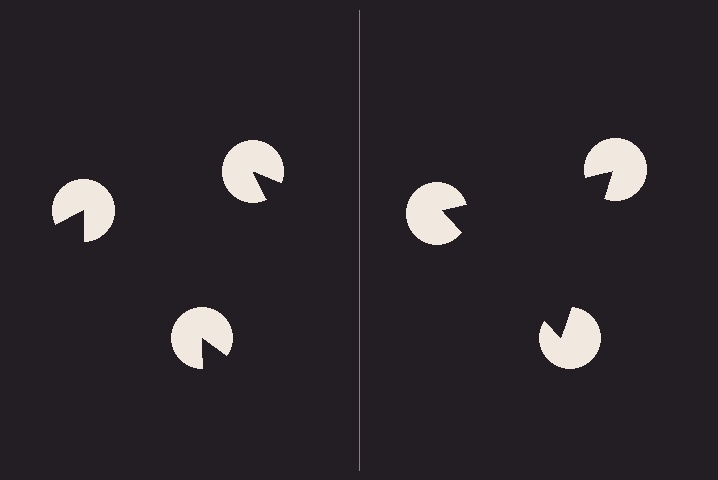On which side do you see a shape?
An illusory triangle appears on the right side. On the left side the wedge cuts are rotated, so no coherent shape forms.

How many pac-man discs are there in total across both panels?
6 — 3 on each side.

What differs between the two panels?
The pac-man discs are positioned identically on both sides; only the wedge orientations differ. On the right they align to a triangle; on the left they are misaligned.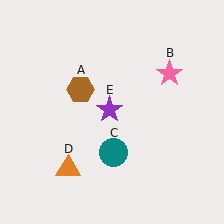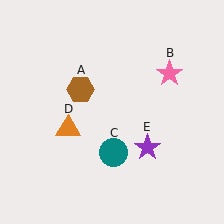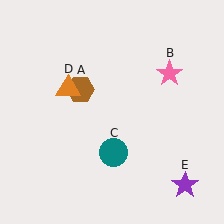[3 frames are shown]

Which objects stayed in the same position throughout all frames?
Brown hexagon (object A) and pink star (object B) and teal circle (object C) remained stationary.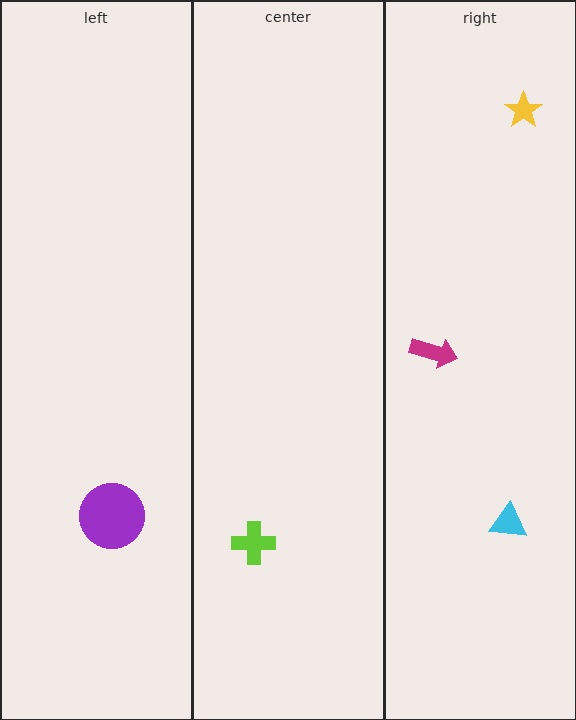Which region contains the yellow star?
The right region.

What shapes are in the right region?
The magenta arrow, the cyan triangle, the yellow star.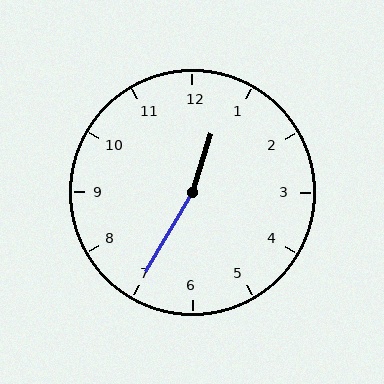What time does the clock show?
12:35.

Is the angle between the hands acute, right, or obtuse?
It is obtuse.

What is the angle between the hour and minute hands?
Approximately 168 degrees.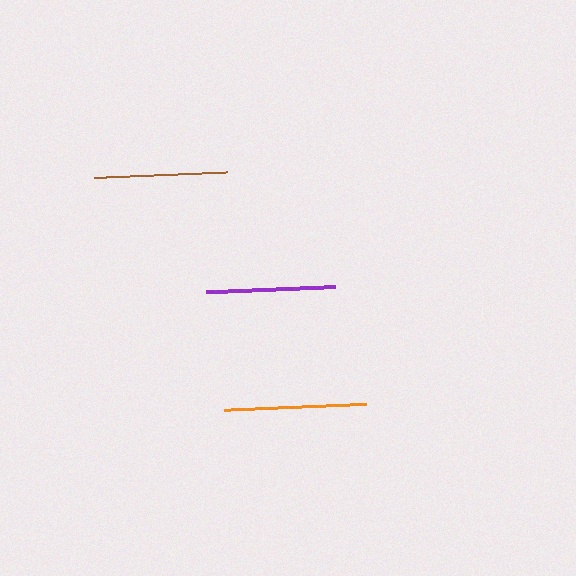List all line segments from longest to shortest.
From longest to shortest: orange, brown, purple.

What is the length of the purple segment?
The purple segment is approximately 129 pixels long.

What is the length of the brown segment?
The brown segment is approximately 133 pixels long.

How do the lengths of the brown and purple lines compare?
The brown and purple lines are approximately the same length.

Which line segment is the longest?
The orange line is the longest at approximately 142 pixels.